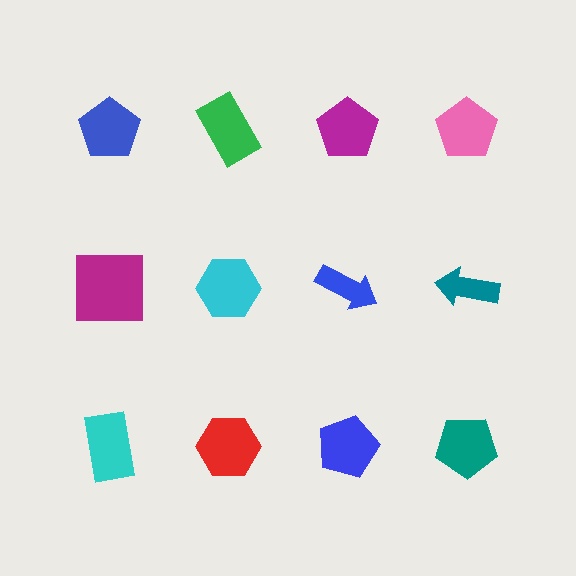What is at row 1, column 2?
A green rectangle.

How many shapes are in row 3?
4 shapes.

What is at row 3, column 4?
A teal pentagon.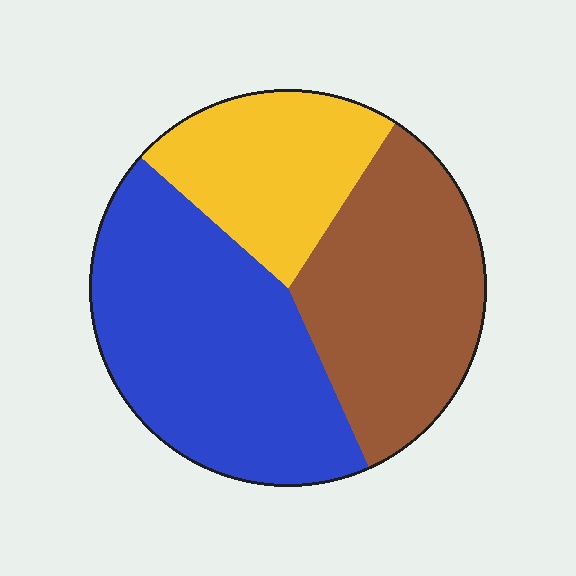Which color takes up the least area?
Yellow, at roughly 25%.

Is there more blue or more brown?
Blue.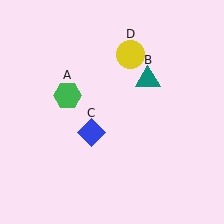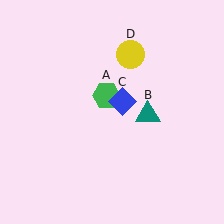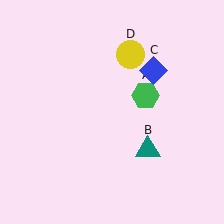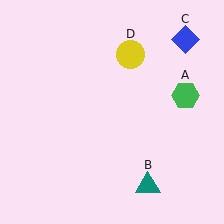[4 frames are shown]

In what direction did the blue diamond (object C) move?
The blue diamond (object C) moved up and to the right.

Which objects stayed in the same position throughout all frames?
Yellow circle (object D) remained stationary.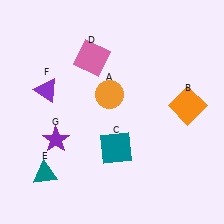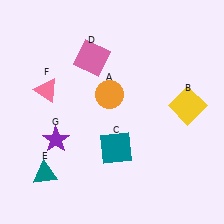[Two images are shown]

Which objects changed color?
B changed from orange to yellow. F changed from purple to pink.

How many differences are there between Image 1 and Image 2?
There are 2 differences between the two images.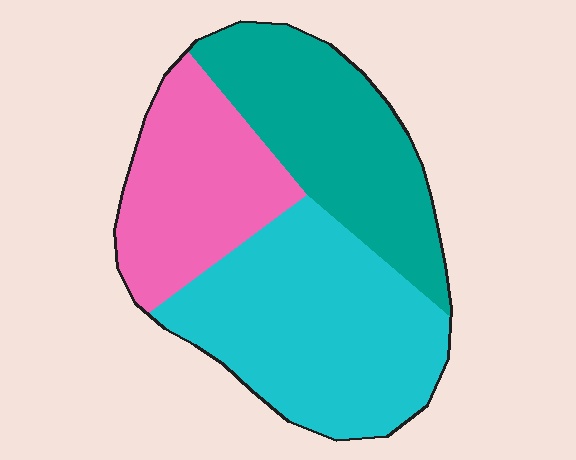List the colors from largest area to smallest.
From largest to smallest: cyan, teal, pink.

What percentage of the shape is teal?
Teal takes up between a sixth and a third of the shape.